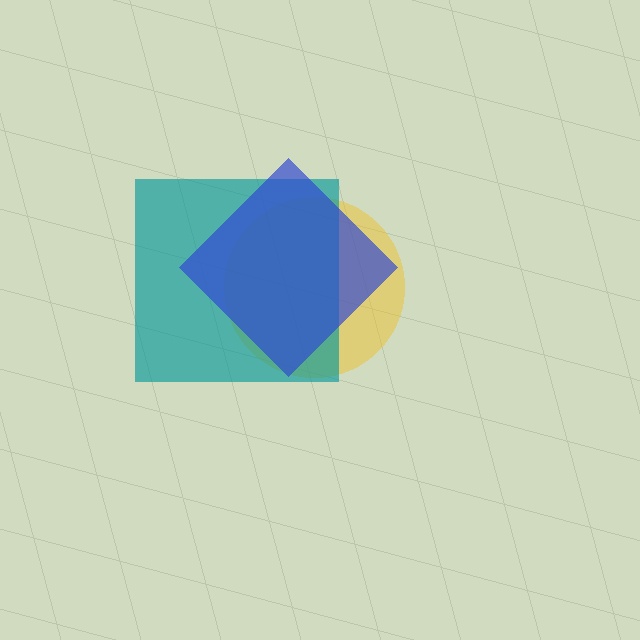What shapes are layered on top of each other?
The layered shapes are: a yellow circle, a teal square, a blue diamond.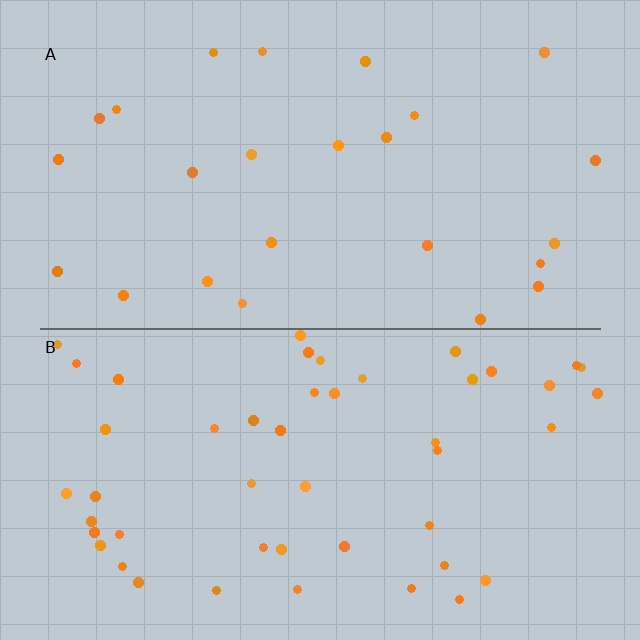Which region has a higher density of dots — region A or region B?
B (the bottom).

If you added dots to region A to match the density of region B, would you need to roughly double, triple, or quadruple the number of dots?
Approximately double.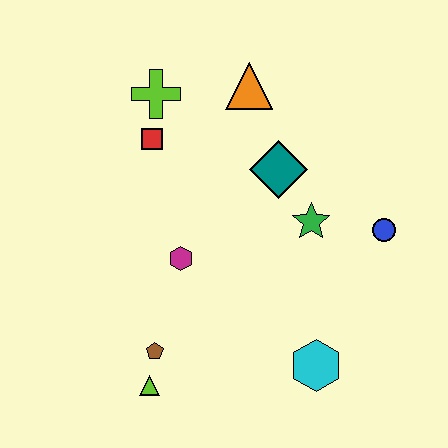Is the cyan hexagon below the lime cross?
Yes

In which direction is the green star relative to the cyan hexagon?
The green star is above the cyan hexagon.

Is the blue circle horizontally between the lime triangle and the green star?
No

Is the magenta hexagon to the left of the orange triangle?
Yes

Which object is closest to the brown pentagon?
The lime triangle is closest to the brown pentagon.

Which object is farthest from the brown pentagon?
The orange triangle is farthest from the brown pentagon.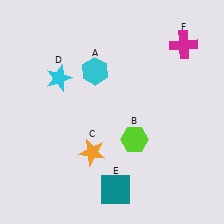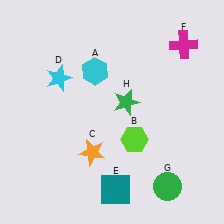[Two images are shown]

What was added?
A green circle (G), a green star (H) were added in Image 2.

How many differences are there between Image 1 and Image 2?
There are 2 differences between the two images.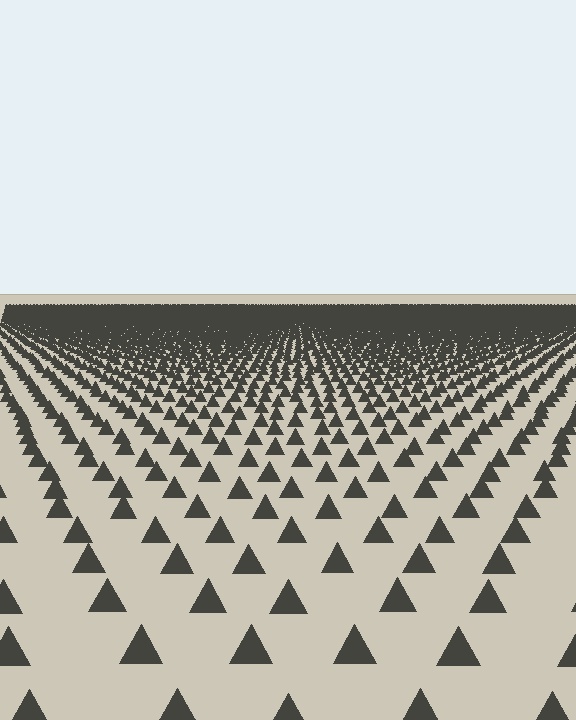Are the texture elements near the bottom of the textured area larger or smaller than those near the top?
Larger. Near the bottom, elements are closer to the viewer and appear at a bigger on-screen size.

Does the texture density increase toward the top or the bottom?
Density increases toward the top.